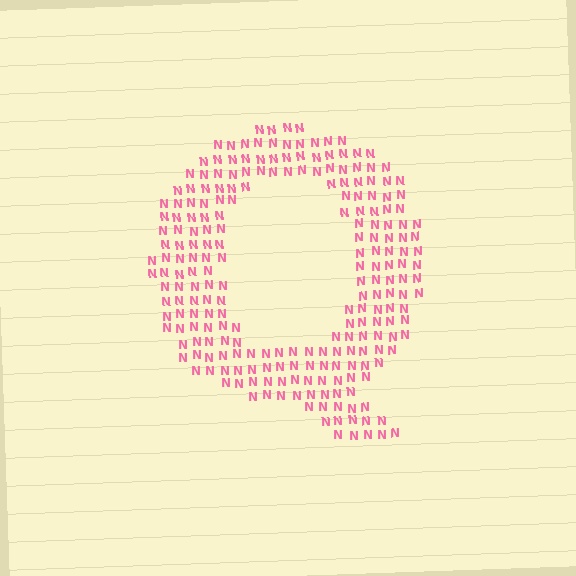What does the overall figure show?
The overall figure shows the letter Q.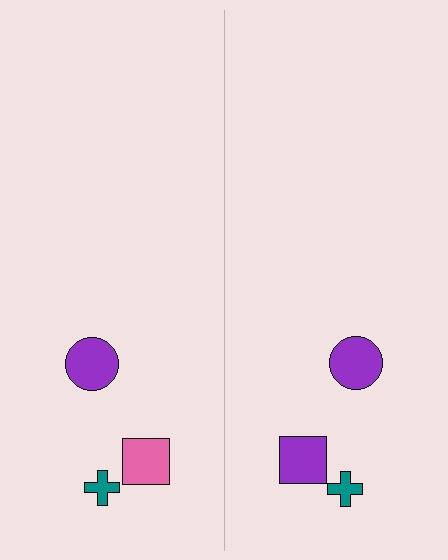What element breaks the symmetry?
The purple square on the right side breaks the symmetry — its mirror counterpart is pink.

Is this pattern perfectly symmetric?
No, the pattern is not perfectly symmetric. The purple square on the right side breaks the symmetry — its mirror counterpart is pink.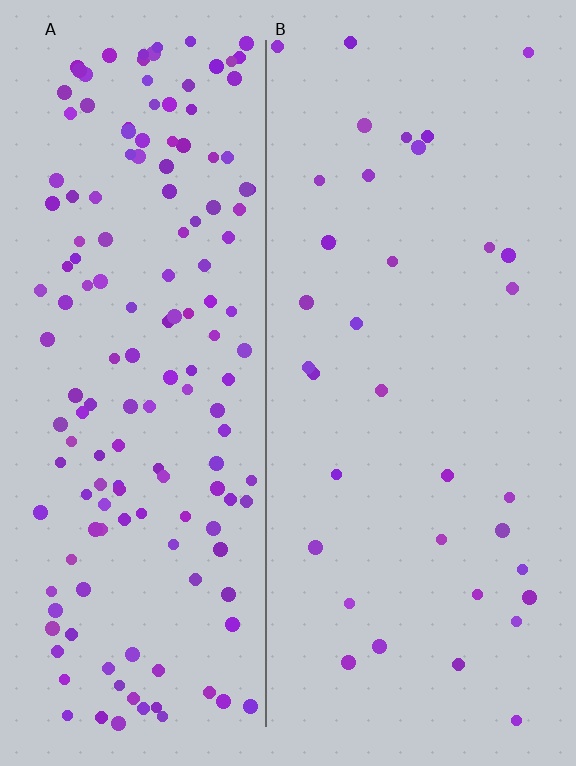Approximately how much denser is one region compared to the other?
Approximately 4.5× — region A over region B.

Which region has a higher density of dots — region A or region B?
A (the left).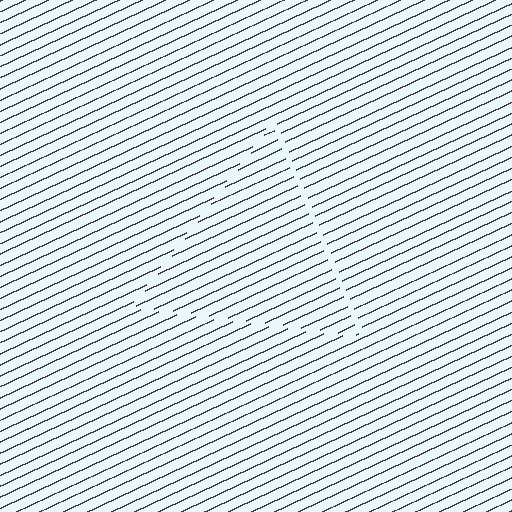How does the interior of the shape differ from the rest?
The interior of the shape contains the same grating, shifted by half a period — the contour is defined by the phase discontinuity where line-ends from the inner and outer gratings abut.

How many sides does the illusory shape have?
3 sides — the line-ends trace a triangle.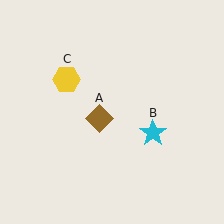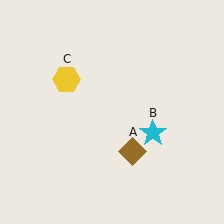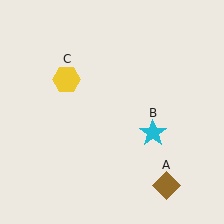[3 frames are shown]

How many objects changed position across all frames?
1 object changed position: brown diamond (object A).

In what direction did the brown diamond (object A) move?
The brown diamond (object A) moved down and to the right.